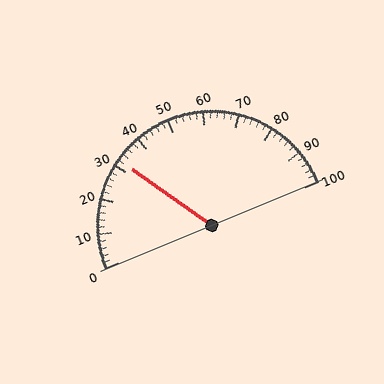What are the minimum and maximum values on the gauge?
The gauge ranges from 0 to 100.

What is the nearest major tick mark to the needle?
The nearest major tick mark is 30.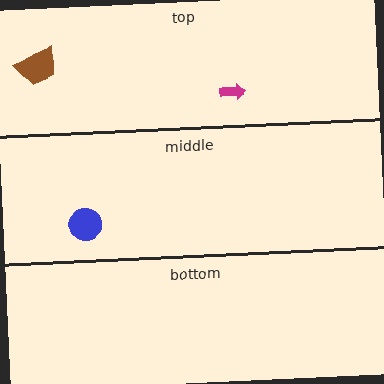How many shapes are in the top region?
2.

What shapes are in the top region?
The magenta arrow, the brown trapezoid.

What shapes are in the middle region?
The blue circle.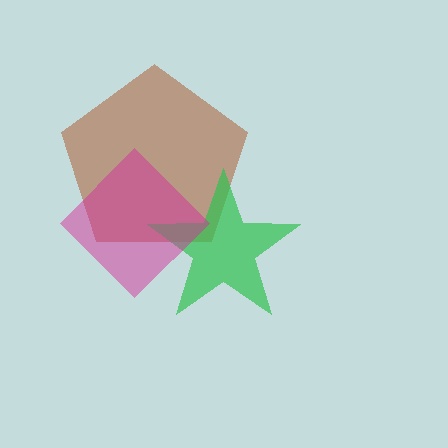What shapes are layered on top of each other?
The layered shapes are: a brown pentagon, a green star, a magenta diamond.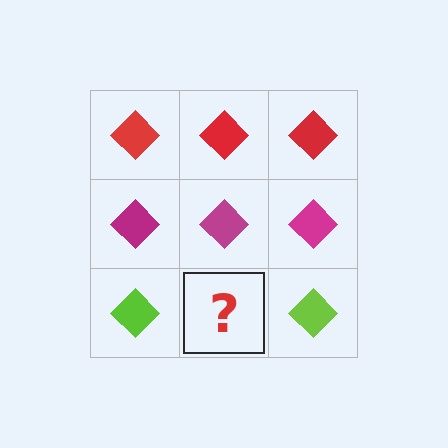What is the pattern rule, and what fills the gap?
The rule is that each row has a consistent color. The gap should be filled with a lime diamond.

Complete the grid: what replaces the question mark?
The question mark should be replaced with a lime diamond.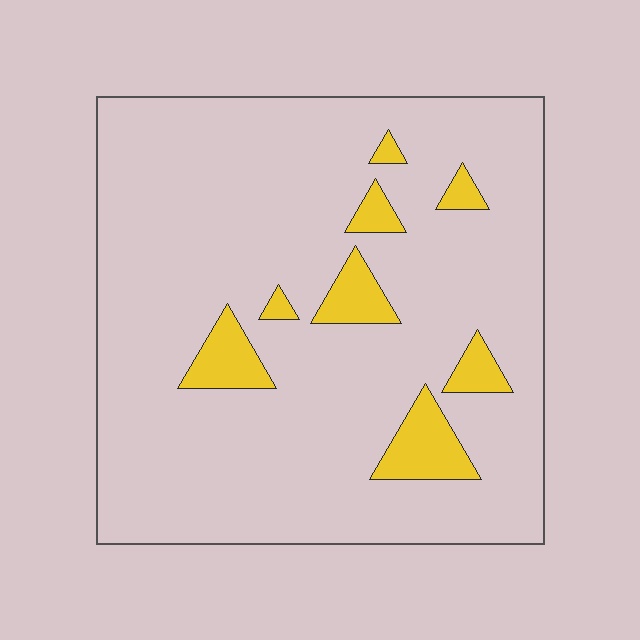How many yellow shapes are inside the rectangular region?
8.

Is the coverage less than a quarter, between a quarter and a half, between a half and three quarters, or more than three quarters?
Less than a quarter.